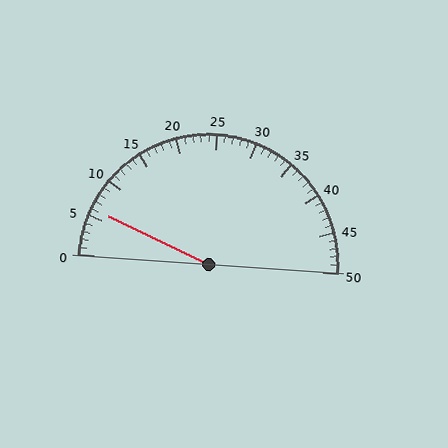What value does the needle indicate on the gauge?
The needle indicates approximately 6.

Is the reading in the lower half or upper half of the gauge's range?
The reading is in the lower half of the range (0 to 50).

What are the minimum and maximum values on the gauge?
The gauge ranges from 0 to 50.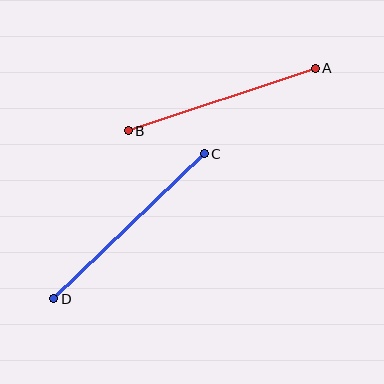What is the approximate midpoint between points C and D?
The midpoint is at approximately (129, 226) pixels.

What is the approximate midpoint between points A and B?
The midpoint is at approximately (222, 100) pixels.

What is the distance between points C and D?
The distance is approximately 209 pixels.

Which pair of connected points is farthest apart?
Points C and D are farthest apart.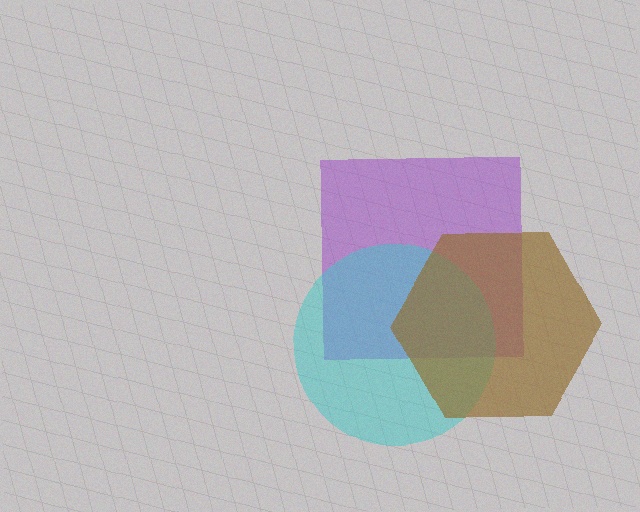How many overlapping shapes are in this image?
There are 3 overlapping shapes in the image.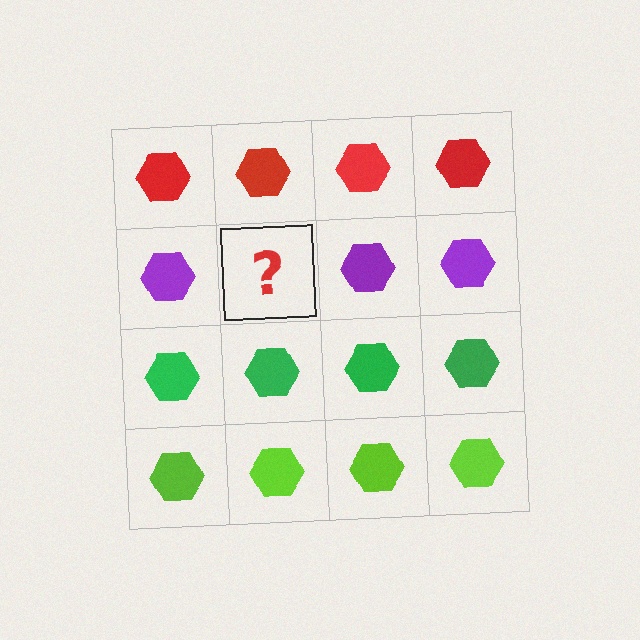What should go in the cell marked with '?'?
The missing cell should contain a purple hexagon.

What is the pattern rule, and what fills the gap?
The rule is that each row has a consistent color. The gap should be filled with a purple hexagon.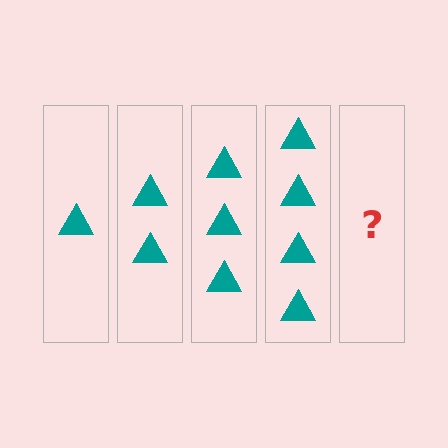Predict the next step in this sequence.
The next step is 5 triangles.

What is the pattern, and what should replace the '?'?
The pattern is that each step adds one more triangle. The '?' should be 5 triangles.